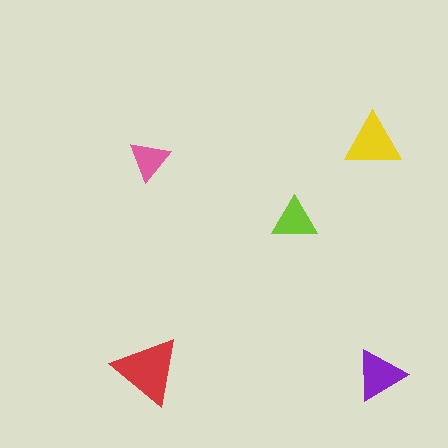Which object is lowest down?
The purple triangle is bottommost.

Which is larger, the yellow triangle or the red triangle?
The red one.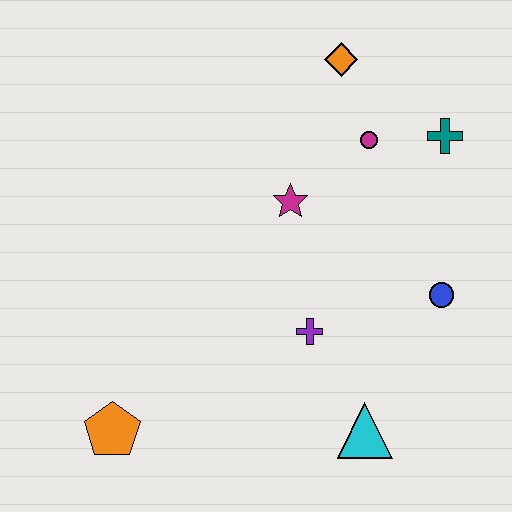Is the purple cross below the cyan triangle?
No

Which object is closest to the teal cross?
The magenta circle is closest to the teal cross.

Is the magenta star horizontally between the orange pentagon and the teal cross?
Yes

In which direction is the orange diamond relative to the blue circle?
The orange diamond is above the blue circle.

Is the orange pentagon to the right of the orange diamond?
No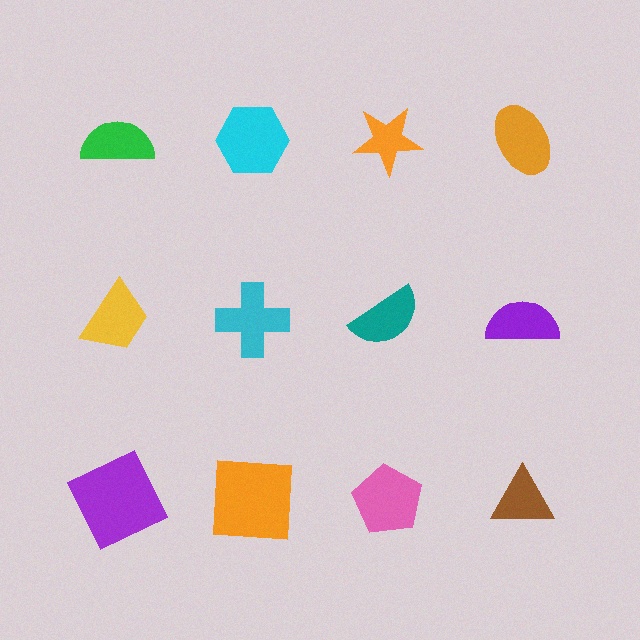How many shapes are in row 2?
4 shapes.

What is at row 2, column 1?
A yellow trapezoid.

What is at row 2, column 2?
A cyan cross.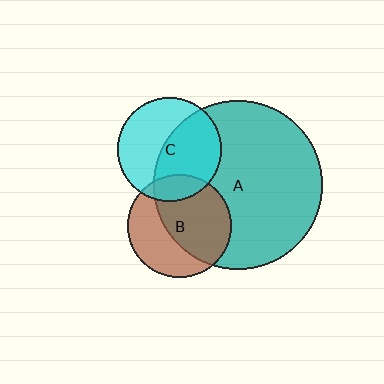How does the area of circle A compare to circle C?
Approximately 2.6 times.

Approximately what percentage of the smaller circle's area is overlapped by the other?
Approximately 50%.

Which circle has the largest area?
Circle A (teal).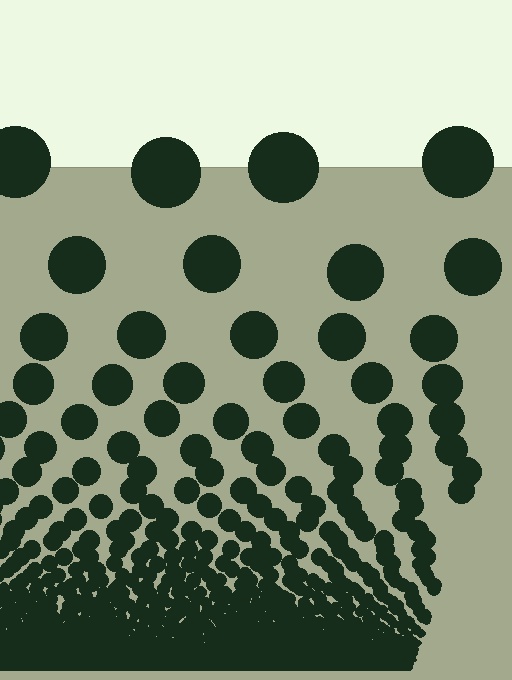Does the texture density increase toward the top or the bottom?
Density increases toward the bottom.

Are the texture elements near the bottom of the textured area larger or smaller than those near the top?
Smaller. The gradient is inverted — elements near the bottom are smaller and denser.